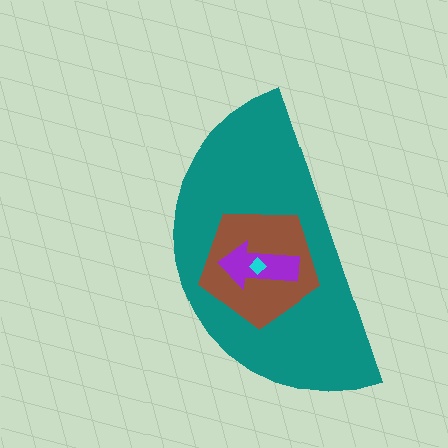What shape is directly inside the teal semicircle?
The brown pentagon.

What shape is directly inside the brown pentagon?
The purple arrow.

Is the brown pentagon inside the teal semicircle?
Yes.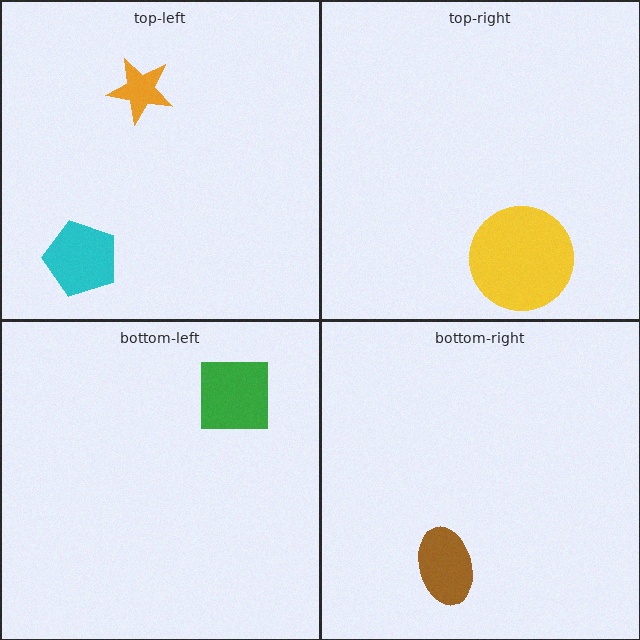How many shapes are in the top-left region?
2.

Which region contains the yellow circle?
The top-right region.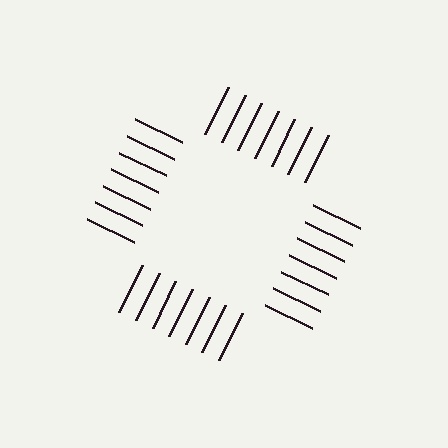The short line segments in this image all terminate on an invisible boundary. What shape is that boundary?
An illusory square — the line segments terminate on its edges but no continuous stroke is drawn.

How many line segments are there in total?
28 — 7 along each of the 4 edges.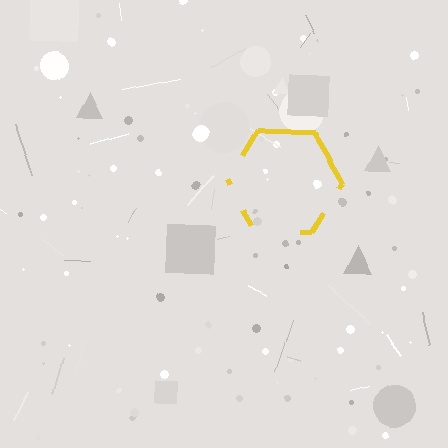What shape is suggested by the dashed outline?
The dashed outline suggests a hexagon.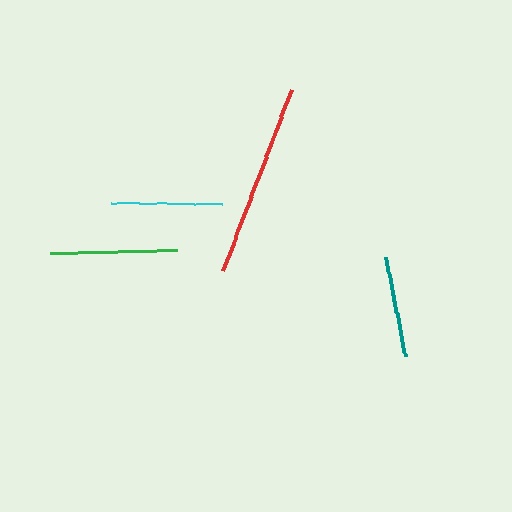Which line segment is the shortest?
The teal line is the shortest at approximately 101 pixels.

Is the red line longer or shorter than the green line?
The red line is longer than the green line.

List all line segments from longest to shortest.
From longest to shortest: red, green, cyan, teal.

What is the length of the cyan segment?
The cyan segment is approximately 111 pixels long.